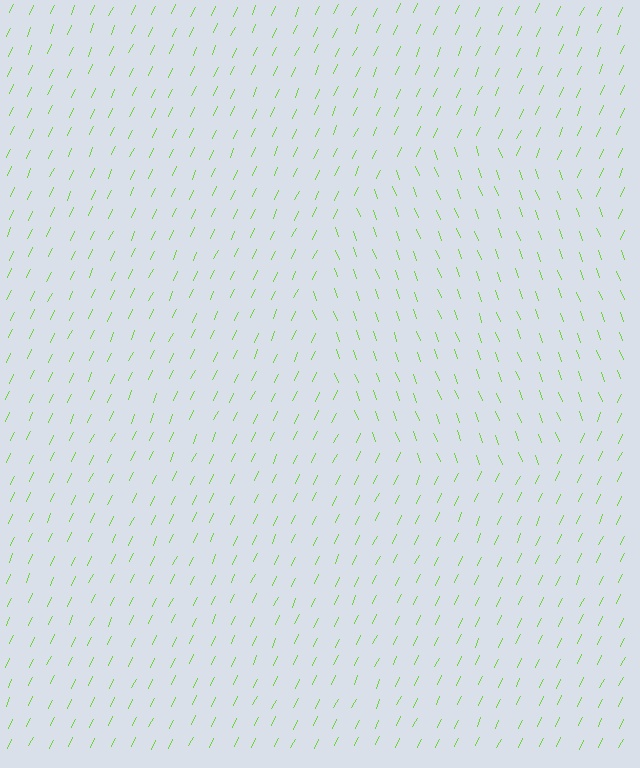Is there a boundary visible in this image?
Yes, there is a texture boundary formed by a change in line orientation.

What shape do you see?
I see a circle.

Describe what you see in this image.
The image is filled with small lime line segments. A circle region in the image has lines oriented differently from the surrounding lines, creating a visible texture boundary.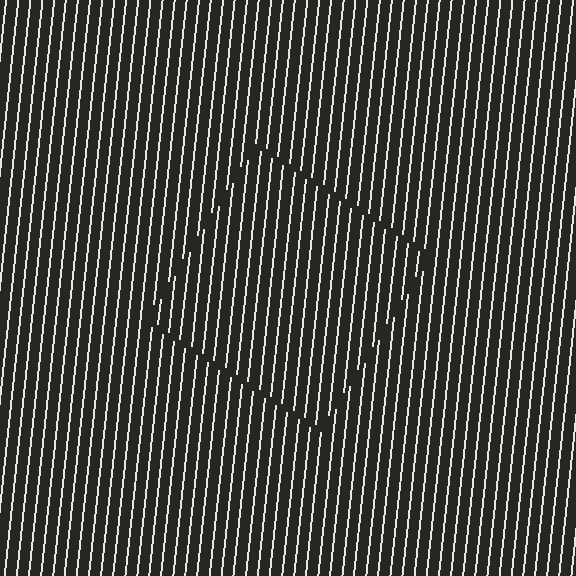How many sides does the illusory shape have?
4 sides — the line-ends trace a square.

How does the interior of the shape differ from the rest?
The interior of the shape contains the same grating, shifted by half a period — the contour is defined by the phase discontinuity where line-ends from the inner and outer gratings abut.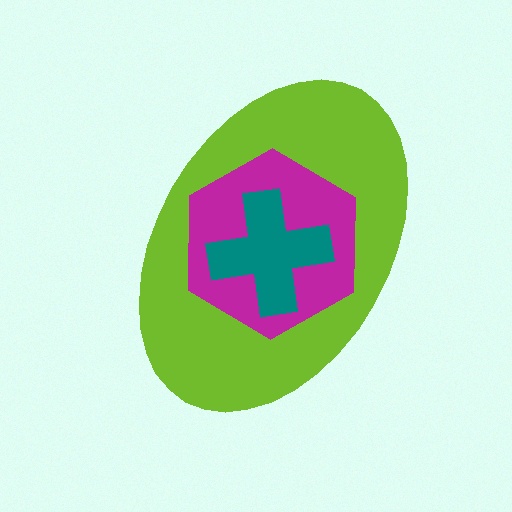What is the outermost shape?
The lime ellipse.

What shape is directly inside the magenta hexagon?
The teal cross.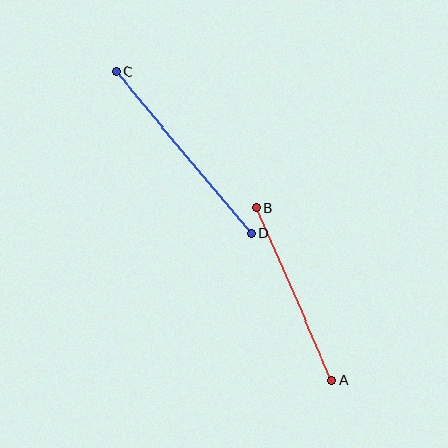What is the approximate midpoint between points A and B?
The midpoint is at approximately (294, 294) pixels.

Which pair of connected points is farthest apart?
Points C and D are farthest apart.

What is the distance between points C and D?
The distance is approximately 211 pixels.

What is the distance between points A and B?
The distance is approximately 188 pixels.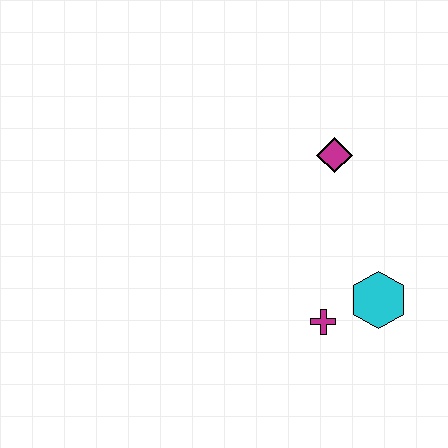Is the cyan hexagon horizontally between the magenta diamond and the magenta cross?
No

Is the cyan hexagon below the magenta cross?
No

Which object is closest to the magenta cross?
The cyan hexagon is closest to the magenta cross.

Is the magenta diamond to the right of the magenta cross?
Yes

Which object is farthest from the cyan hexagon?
The magenta diamond is farthest from the cyan hexagon.